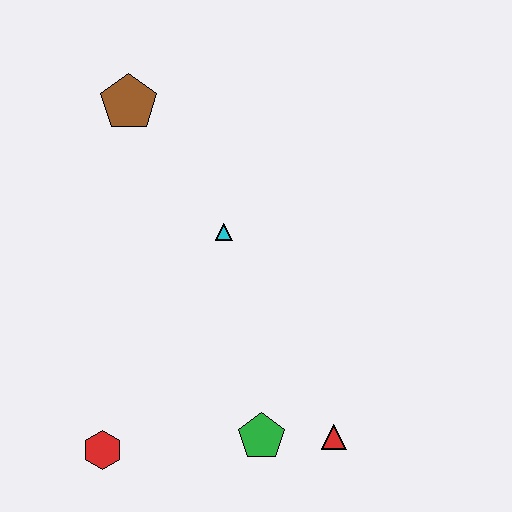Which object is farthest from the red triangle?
The brown pentagon is farthest from the red triangle.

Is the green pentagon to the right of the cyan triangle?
Yes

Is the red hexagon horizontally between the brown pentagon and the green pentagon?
No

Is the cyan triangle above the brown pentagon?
No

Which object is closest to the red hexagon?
The green pentagon is closest to the red hexagon.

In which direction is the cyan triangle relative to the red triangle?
The cyan triangle is above the red triangle.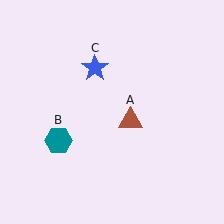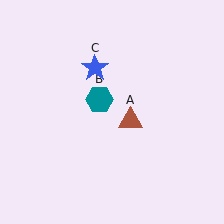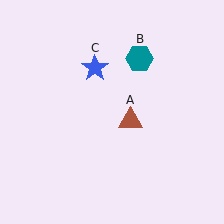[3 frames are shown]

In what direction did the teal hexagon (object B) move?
The teal hexagon (object B) moved up and to the right.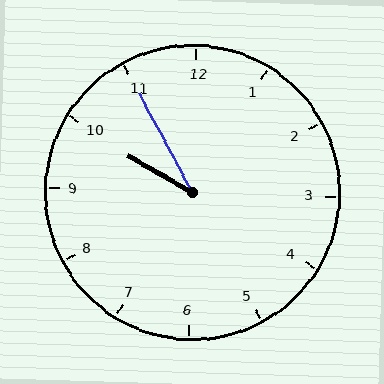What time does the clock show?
9:55.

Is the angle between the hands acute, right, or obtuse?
It is acute.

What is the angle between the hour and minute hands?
Approximately 32 degrees.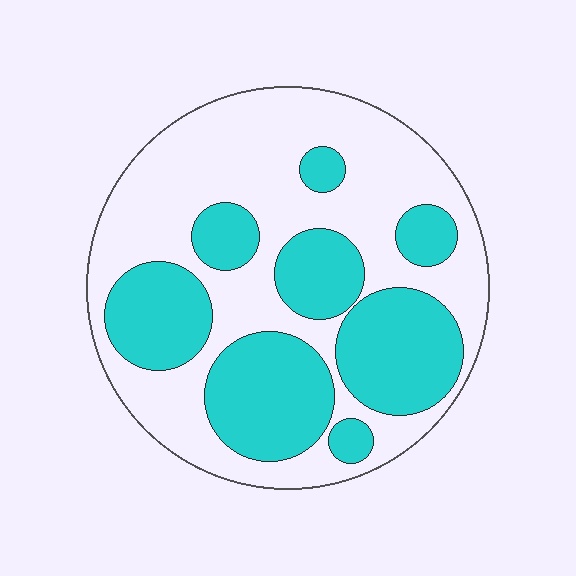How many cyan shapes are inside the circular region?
8.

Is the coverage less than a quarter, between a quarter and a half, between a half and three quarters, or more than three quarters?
Between a quarter and a half.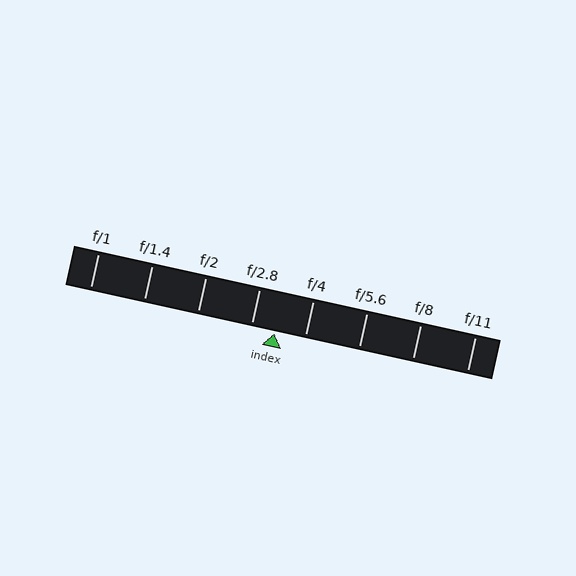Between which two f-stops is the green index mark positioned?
The index mark is between f/2.8 and f/4.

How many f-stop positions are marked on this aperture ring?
There are 8 f-stop positions marked.